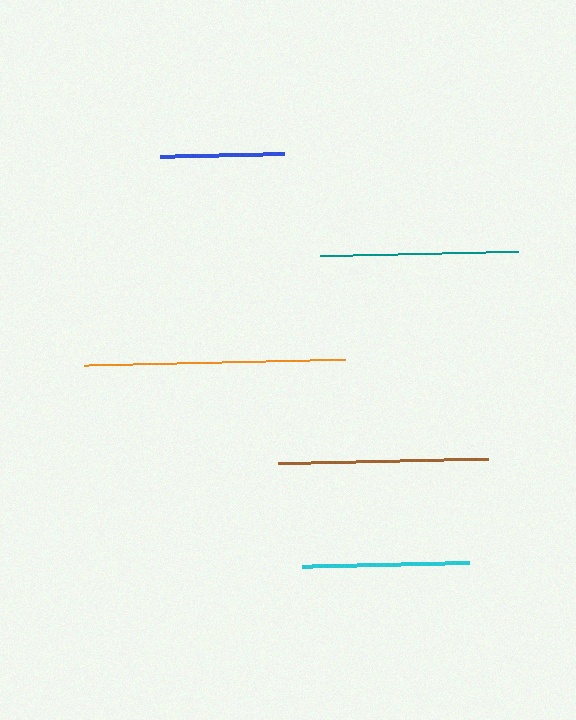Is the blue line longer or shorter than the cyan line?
The cyan line is longer than the blue line.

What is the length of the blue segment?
The blue segment is approximately 124 pixels long.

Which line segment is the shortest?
The blue line is the shortest at approximately 124 pixels.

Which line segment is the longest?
The orange line is the longest at approximately 262 pixels.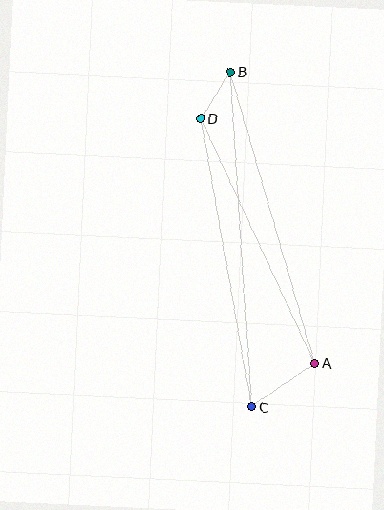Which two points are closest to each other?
Points B and D are closest to each other.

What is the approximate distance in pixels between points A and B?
The distance between A and B is approximately 303 pixels.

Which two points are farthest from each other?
Points B and C are farthest from each other.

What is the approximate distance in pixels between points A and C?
The distance between A and C is approximately 77 pixels.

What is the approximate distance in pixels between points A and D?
The distance between A and D is approximately 270 pixels.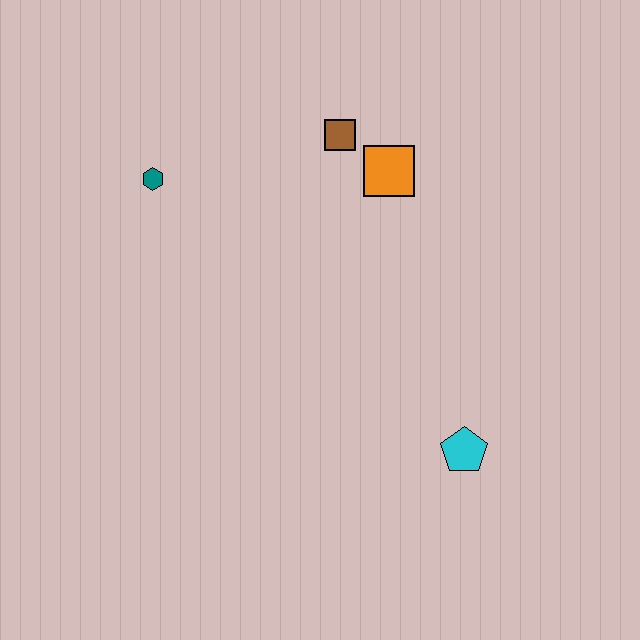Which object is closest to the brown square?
The orange square is closest to the brown square.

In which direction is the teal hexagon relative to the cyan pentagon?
The teal hexagon is to the left of the cyan pentagon.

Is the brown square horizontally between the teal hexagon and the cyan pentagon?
Yes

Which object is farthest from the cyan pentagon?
The teal hexagon is farthest from the cyan pentagon.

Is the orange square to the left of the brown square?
No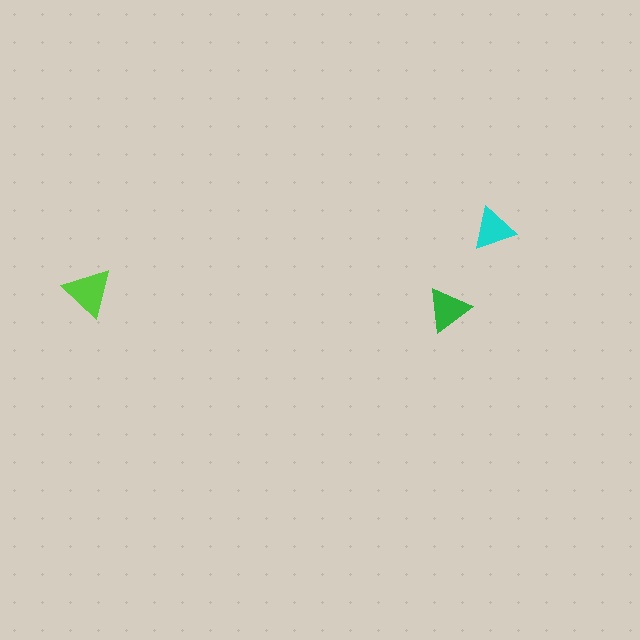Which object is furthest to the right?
The cyan triangle is rightmost.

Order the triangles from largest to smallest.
the lime one, the green one, the cyan one.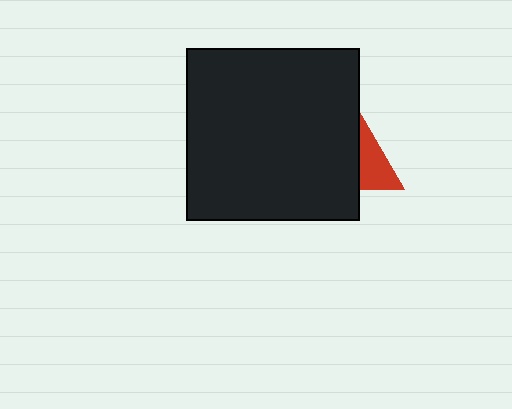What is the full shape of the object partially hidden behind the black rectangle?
The partially hidden object is a red triangle.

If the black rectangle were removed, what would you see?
You would see the complete red triangle.